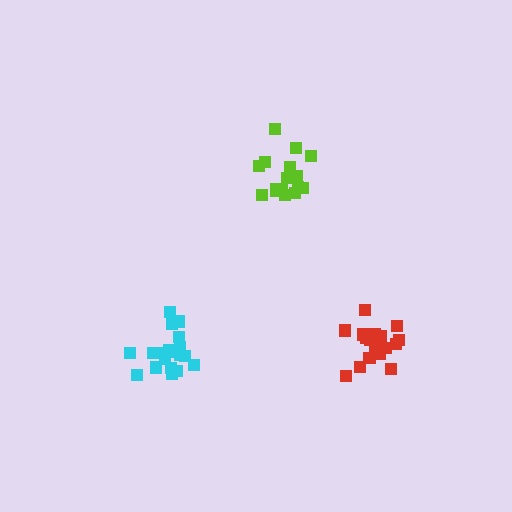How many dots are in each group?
Group 1: 16 dots, Group 2: 19 dots, Group 3: 18 dots (53 total).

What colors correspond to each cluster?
The clusters are colored: lime, cyan, red.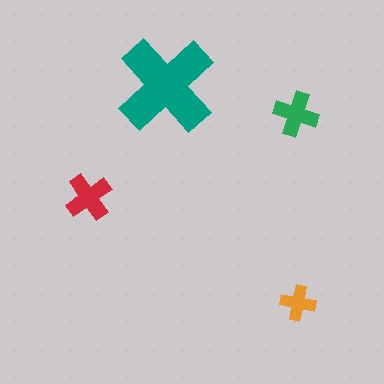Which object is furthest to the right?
The orange cross is rightmost.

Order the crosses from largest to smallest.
the teal one, the red one, the green one, the orange one.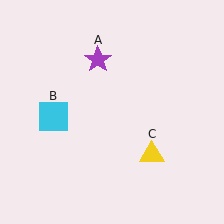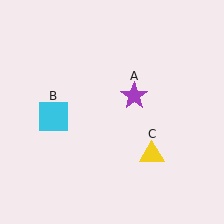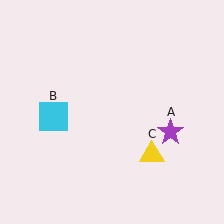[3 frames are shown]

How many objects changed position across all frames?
1 object changed position: purple star (object A).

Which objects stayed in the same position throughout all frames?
Cyan square (object B) and yellow triangle (object C) remained stationary.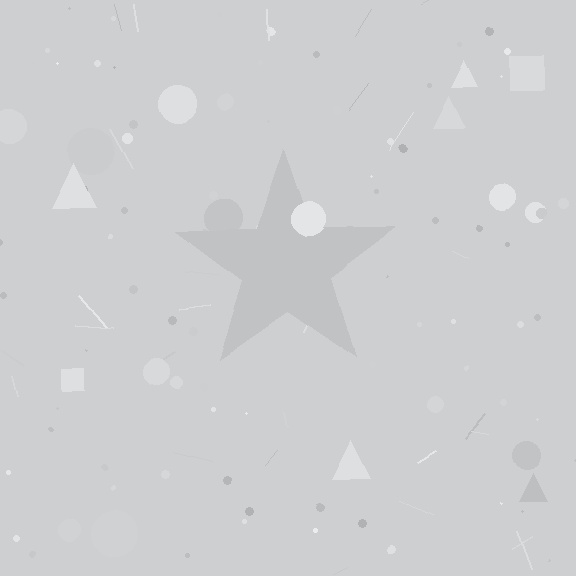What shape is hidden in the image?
A star is hidden in the image.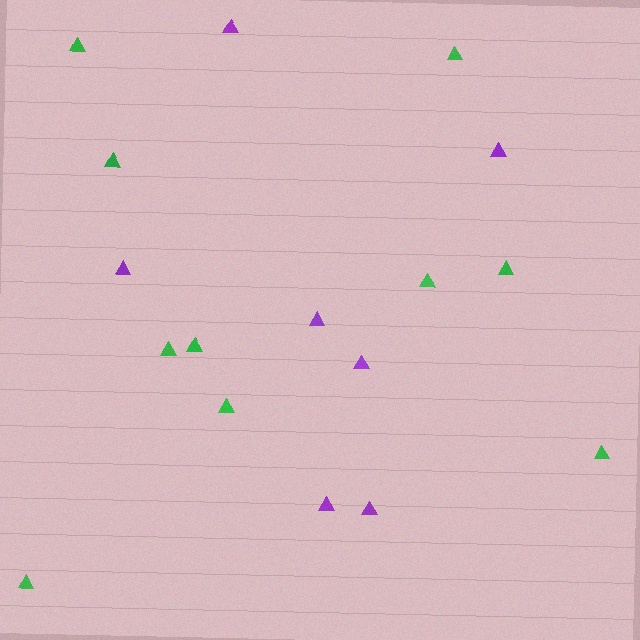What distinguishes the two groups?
There are 2 groups: one group of purple triangles (7) and one group of green triangles (10).